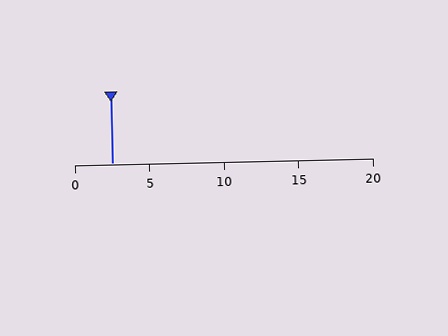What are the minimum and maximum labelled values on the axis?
The axis runs from 0 to 20.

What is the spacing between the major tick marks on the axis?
The major ticks are spaced 5 apart.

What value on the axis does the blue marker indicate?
The marker indicates approximately 2.5.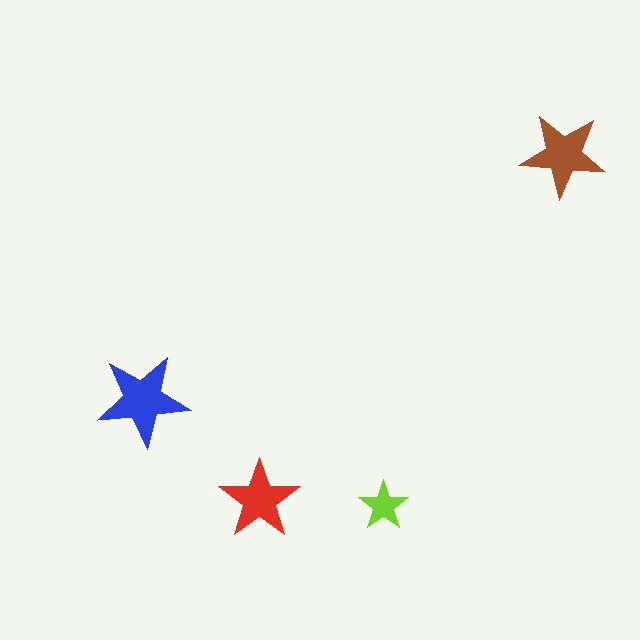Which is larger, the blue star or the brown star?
The blue one.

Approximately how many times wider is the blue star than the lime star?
About 2 times wider.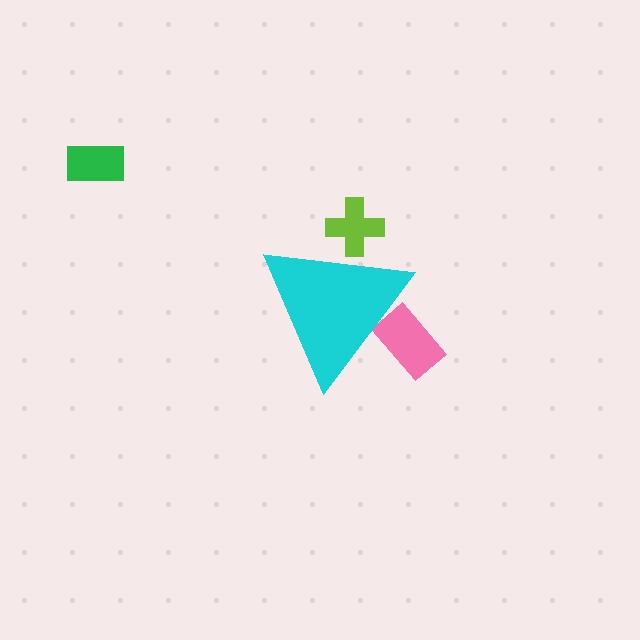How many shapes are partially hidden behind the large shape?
2 shapes are partially hidden.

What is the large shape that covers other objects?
A cyan triangle.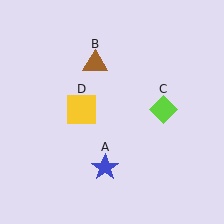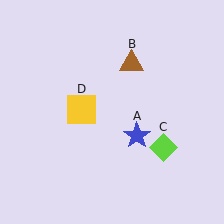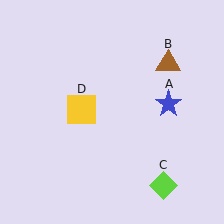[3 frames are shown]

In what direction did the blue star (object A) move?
The blue star (object A) moved up and to the right.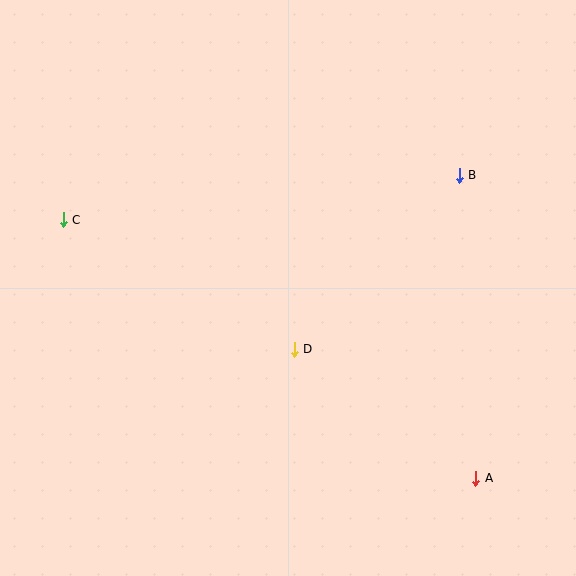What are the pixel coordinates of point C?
Point C is at (63, 220).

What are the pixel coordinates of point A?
Point A is at (476, 478).